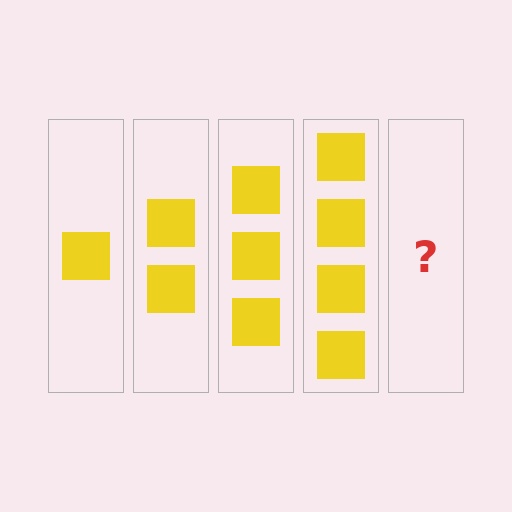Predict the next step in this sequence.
The next step is 5 squares.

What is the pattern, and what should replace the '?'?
The pattern is that each step adds one more square. The '?' should be 5 squares.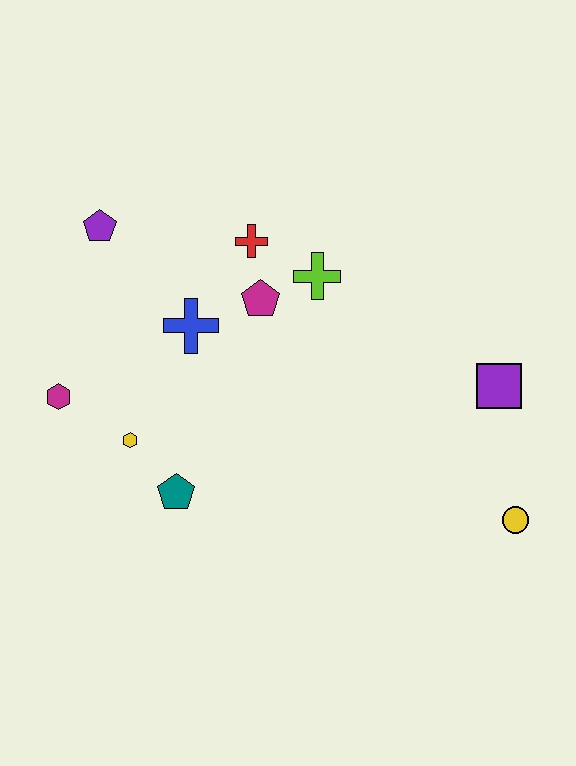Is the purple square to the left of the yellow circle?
Yes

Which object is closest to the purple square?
The yellow circle is closest to the purple square.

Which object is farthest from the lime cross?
The yellow circle is farthest from the lime cross.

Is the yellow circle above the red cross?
No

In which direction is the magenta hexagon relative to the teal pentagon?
The magenta hexagon is to the left of the teal pentagon.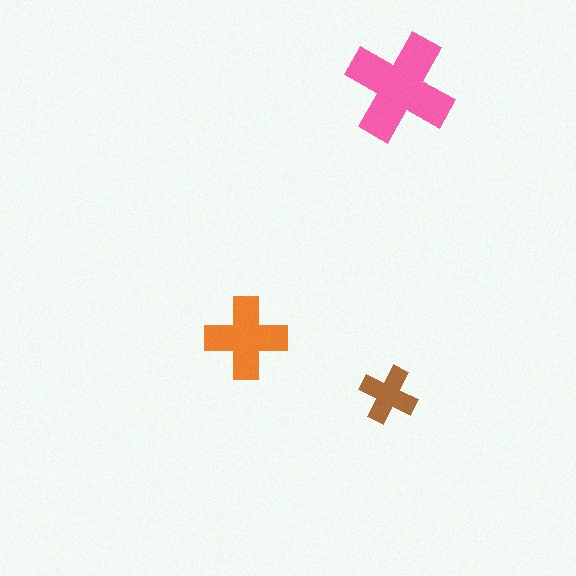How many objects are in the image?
There are 3 objects in the image.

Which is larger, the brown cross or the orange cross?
The orange one.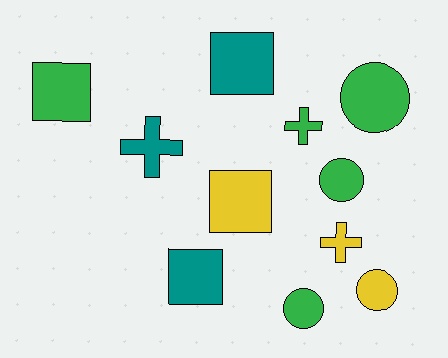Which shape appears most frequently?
Square, with 4 objects.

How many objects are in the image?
There are 11 objects.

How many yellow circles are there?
There is 1 yellow circle.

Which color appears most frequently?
Green, with 5 objects.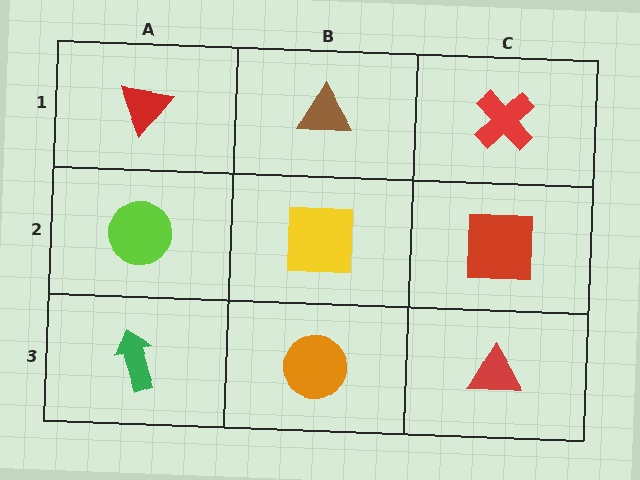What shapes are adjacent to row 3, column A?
A lime circle (row 2, column A), an orange circle (row 3, column B).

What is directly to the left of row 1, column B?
A red triangle.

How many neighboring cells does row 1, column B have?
3.